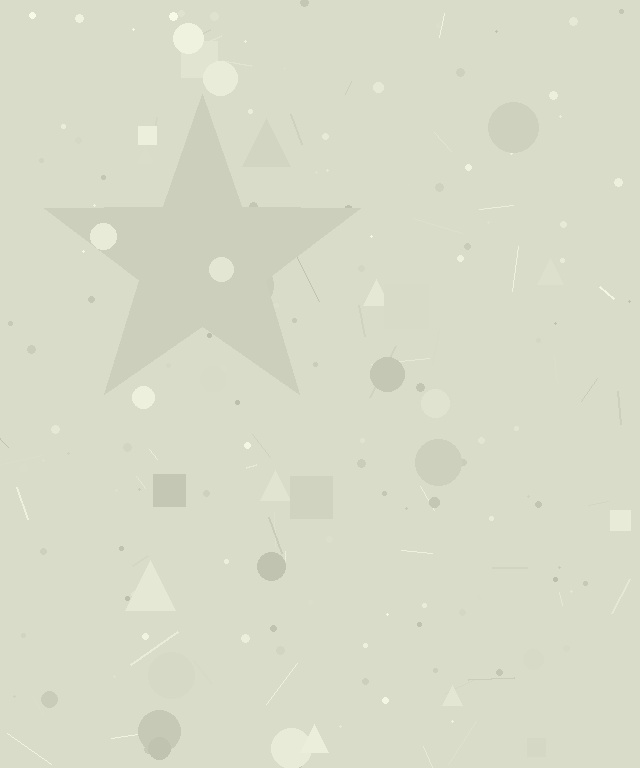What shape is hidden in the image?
A star is hidden in the image.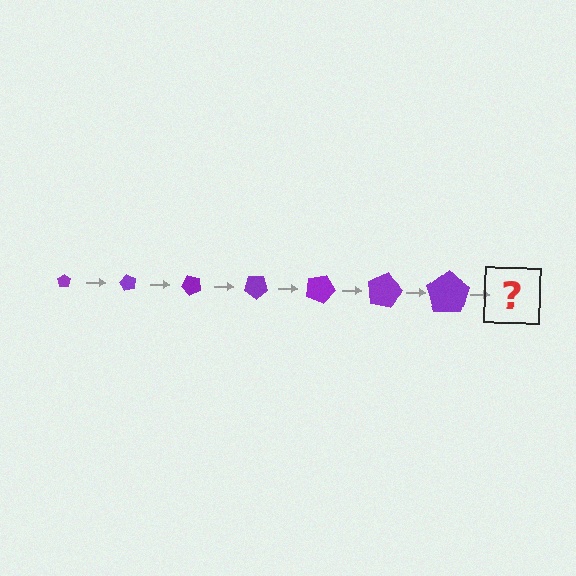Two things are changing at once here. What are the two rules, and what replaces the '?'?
The two rules are that the pentagon grows larger each step and it rotates 60 degrees each step. The '?' should be a pentagon, larger than the previous one and rotated 420 degrees from the start.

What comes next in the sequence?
The next element should be a pentagon, larger than the previous one and rotated 420 degrees from the start.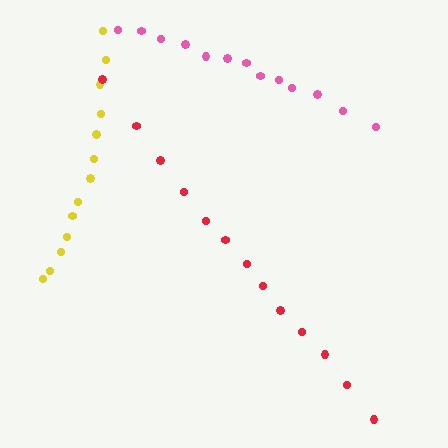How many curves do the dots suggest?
There are 3 distinct paths.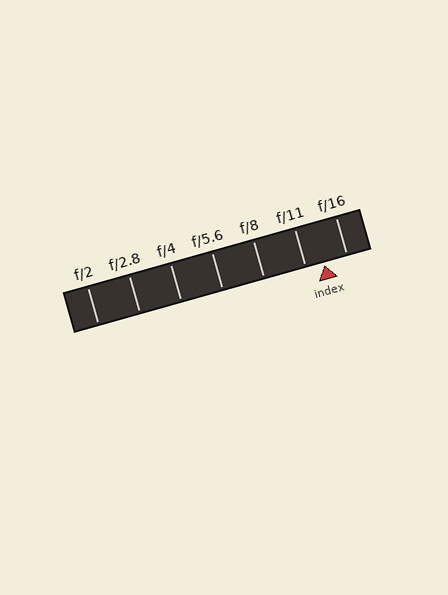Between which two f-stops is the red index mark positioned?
The index mark is between f/11 and f/16.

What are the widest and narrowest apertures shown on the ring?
The widest aperture shown is f/2 and the narrowest is f/16.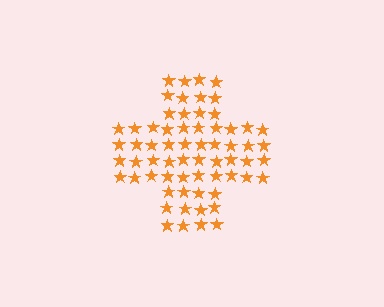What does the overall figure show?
The overall figure shows a cross.